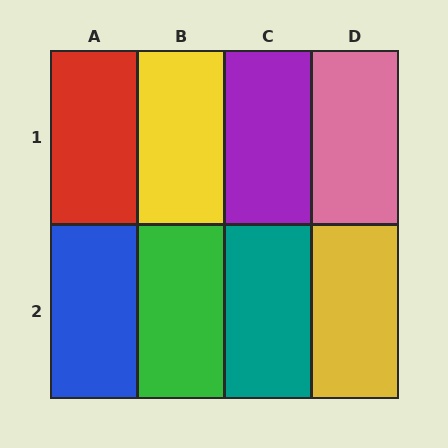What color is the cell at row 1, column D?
Pink.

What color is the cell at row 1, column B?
Yellow.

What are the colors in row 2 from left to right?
Blue, green, teal, yellow.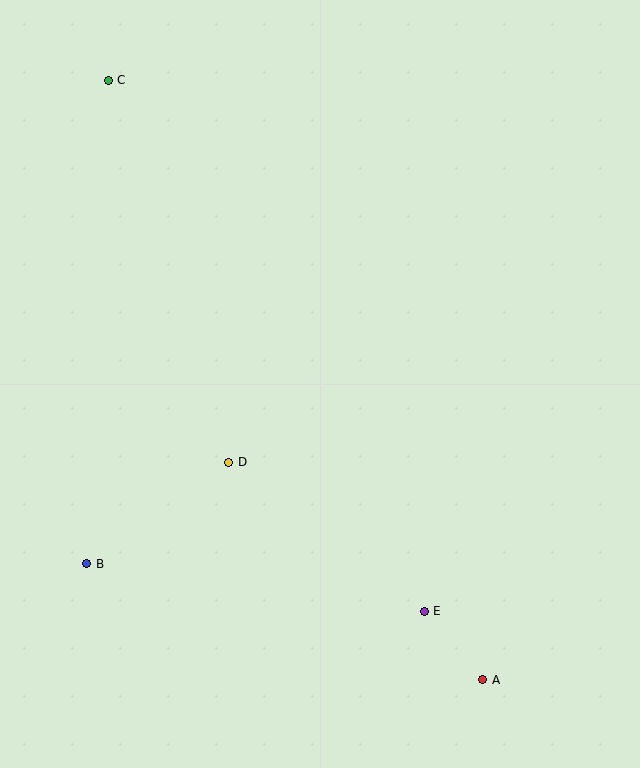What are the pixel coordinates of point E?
Point E is at (424, 611).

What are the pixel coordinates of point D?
Point D is at (229, 462).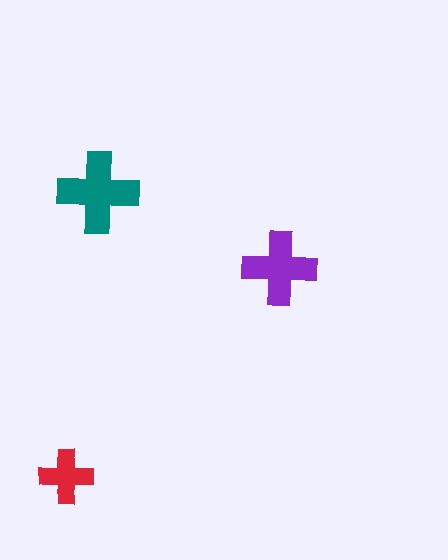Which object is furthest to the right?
The purple cross is rightmost.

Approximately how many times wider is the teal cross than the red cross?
About 1.5 times wider.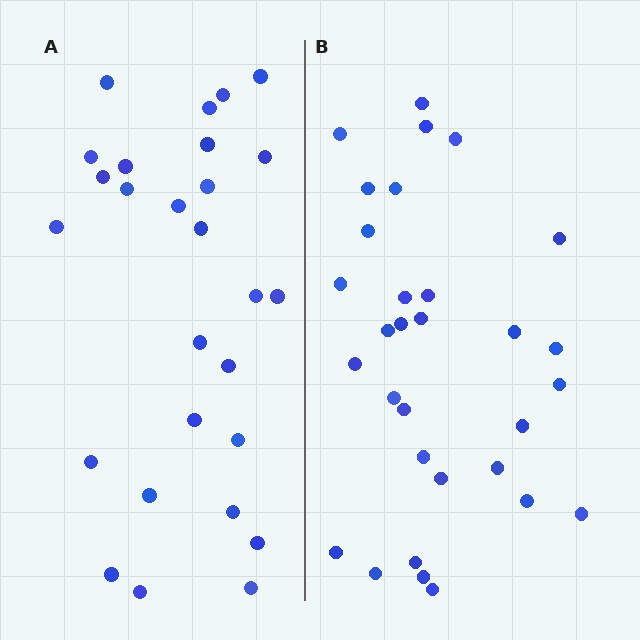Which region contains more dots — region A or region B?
Region B (the right region) has more dots.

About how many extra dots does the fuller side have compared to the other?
Region B has about 4 more dots than region A.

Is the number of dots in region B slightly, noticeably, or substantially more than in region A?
Region B has only slightly more — the two regions are fairly close. The ratio is roughly 1.1 to 1.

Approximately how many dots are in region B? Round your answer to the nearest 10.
About 30 dots. (The exact count is 31, which rounds to 30.)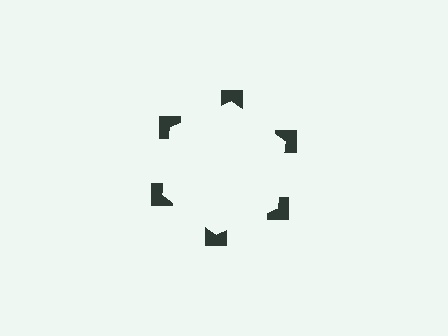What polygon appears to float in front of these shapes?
An illusory hexagon — its edges are inferred from the aligned wedge cuts in the notched squares, not physically drawn.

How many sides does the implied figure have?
6 sides.